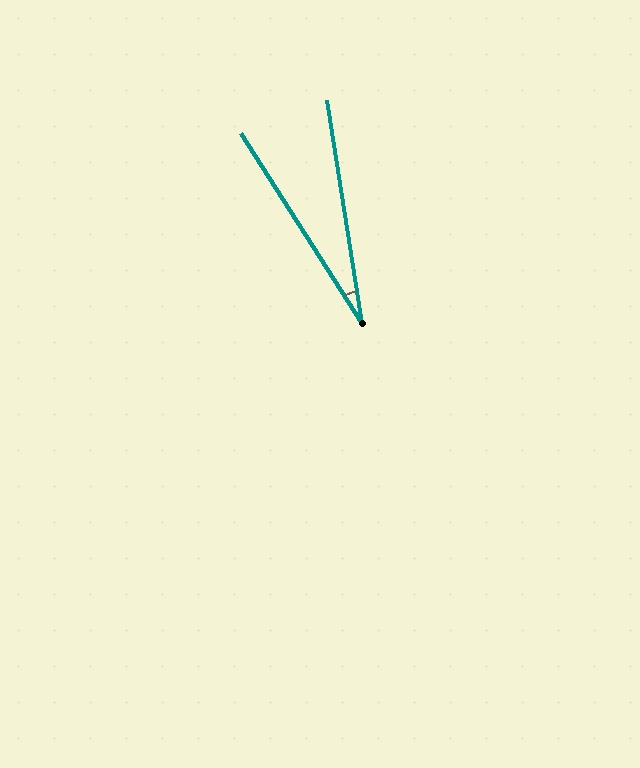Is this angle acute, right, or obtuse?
It is acute.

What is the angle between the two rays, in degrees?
Approximately 24 degrees.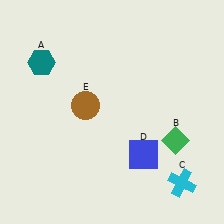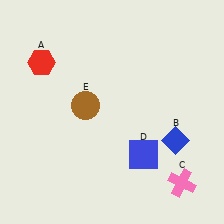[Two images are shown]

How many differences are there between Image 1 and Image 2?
There are 3 differences between the two images.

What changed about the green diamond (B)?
In Image 1, B is green. In Image 2, it changed to blue.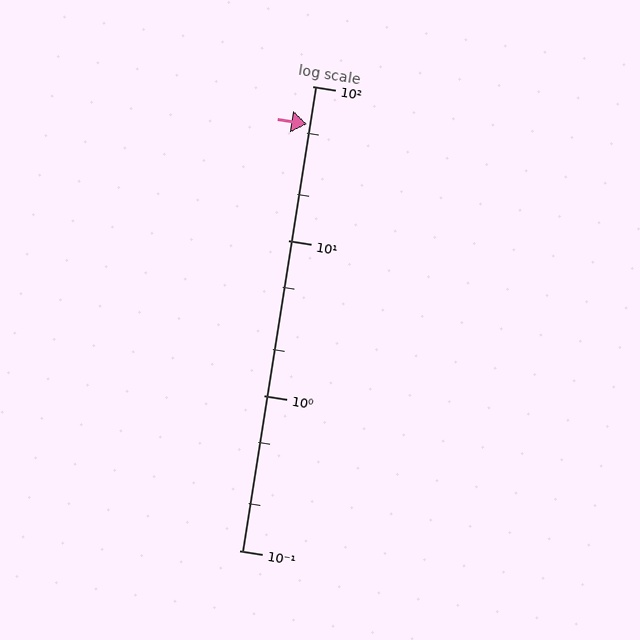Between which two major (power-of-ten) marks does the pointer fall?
The pointer is between 10 and 100.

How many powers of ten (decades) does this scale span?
The scale spans 3 decades, from 0.1 to 100.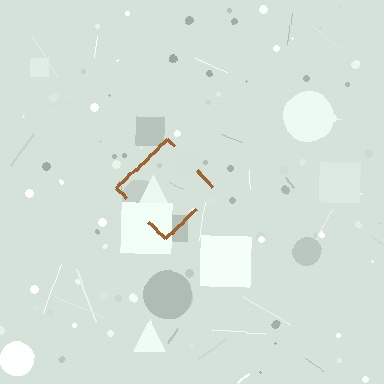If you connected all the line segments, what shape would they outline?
They would outline a diamond.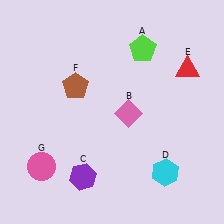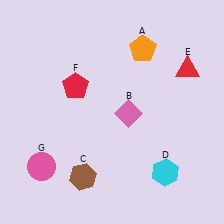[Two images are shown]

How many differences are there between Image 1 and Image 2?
There are 3 differences between the two images.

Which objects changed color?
A changed from lime to orange. C changed from purple to brown. F changed from brown to red.